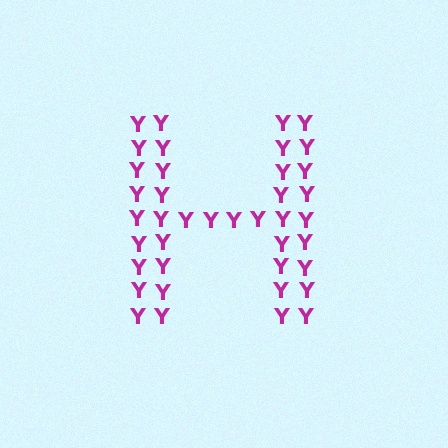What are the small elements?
The small elements are letter Y's.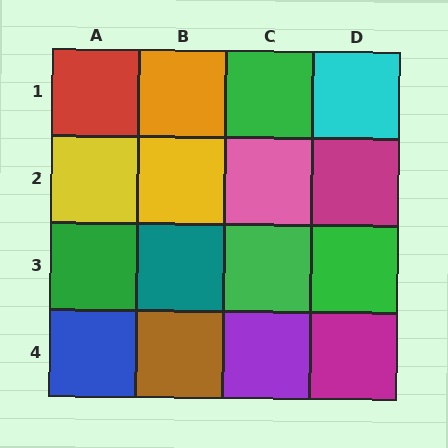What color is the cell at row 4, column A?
Blue.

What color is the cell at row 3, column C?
Green.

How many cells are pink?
1 cell is pink.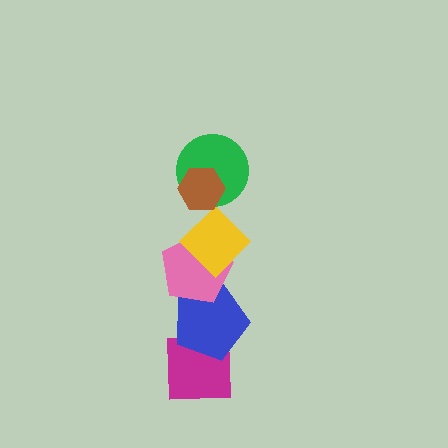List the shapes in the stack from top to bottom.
From top to bottom: the brown hexagon, the green circle, the yellow diamond, the pink pentagon, the blue pentagon, the magenta square.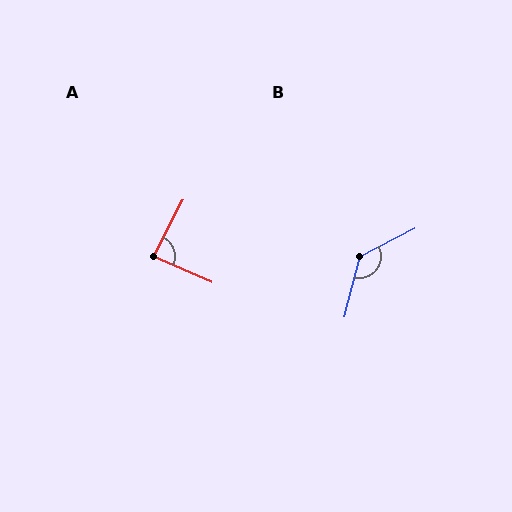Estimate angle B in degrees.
Approximately 131 degrees.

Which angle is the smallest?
A, at approximately 86 degrees.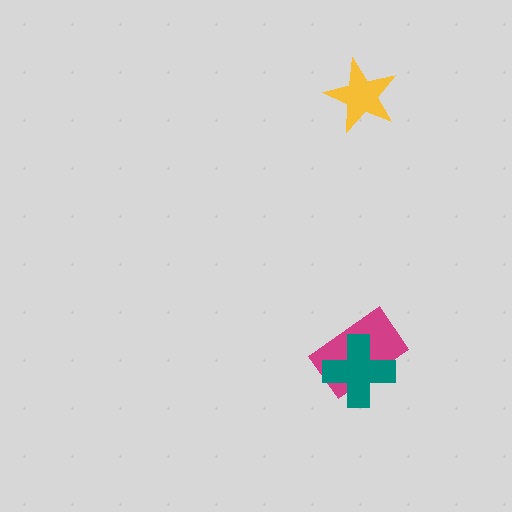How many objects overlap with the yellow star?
0 objects overlap with the yellow star.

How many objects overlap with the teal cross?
1 object overlaps with the teal cross.